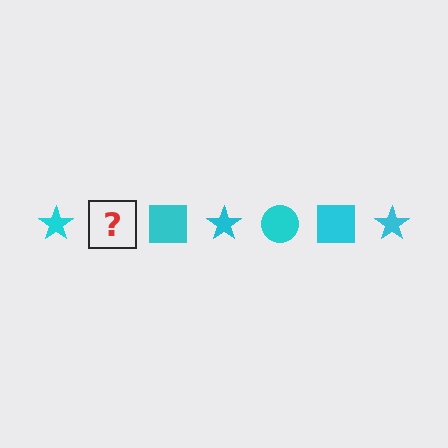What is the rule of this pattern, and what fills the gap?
The rule is that the pattern cycles through star, circle, square shapes in cyan. The gap should be filled with a cyan circle.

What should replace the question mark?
The question mark should be replaced with a cyan circle.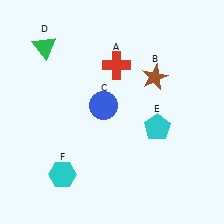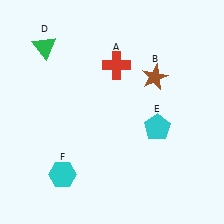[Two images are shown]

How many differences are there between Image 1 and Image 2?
There is 1 difference between the two images.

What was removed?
The blue circle (C) was removed in Image 2.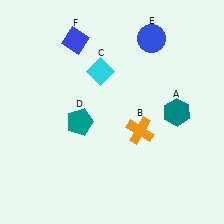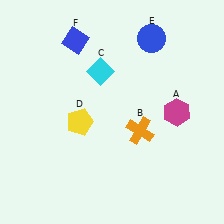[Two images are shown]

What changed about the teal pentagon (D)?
In Image 1, D is teal. In Image 2, it changed to yellow.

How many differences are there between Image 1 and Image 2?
There are 2 differences between the two images.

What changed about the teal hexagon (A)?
In Image 1, A is teal. In Image 2, it changed to magenta.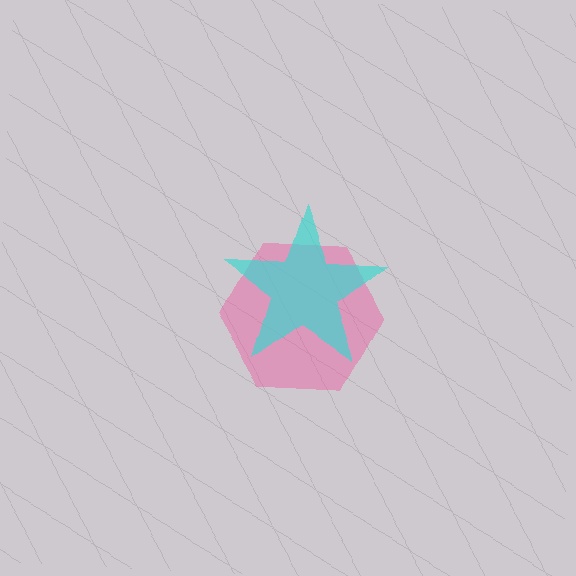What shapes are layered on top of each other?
The layered shapes are: a pink hexagon, a cyan star.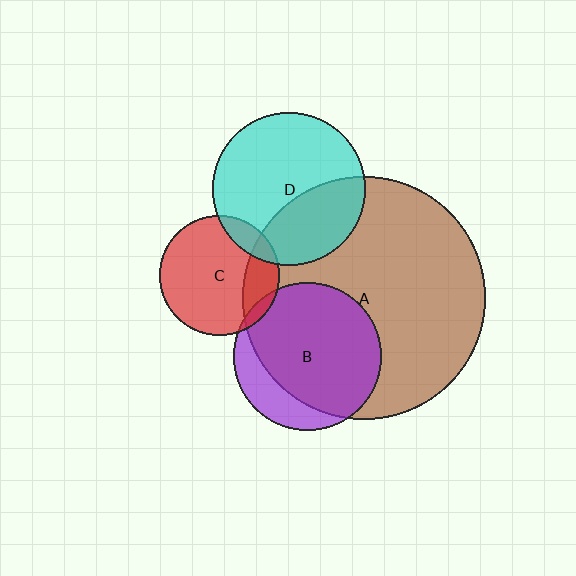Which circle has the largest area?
Circle A (brown).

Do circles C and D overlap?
Yes.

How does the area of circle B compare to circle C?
Approximately 1.5 times.